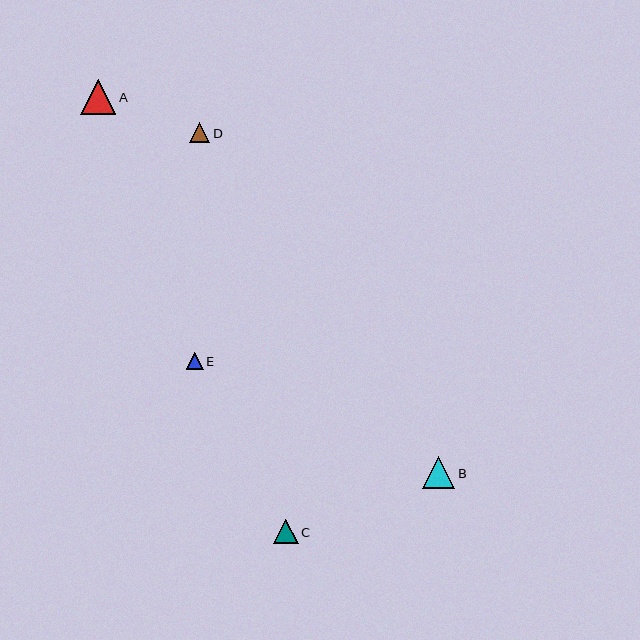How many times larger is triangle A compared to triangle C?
Triangle A is approximately 1.4 times the size of triangle C.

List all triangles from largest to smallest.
From largest to smallest: A, B, C, D, E.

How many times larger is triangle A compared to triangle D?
Triangle A is approximately 1.7 times the size of triangle D.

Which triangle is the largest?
Triangle A is the largest with a size of approximately 35 pixels.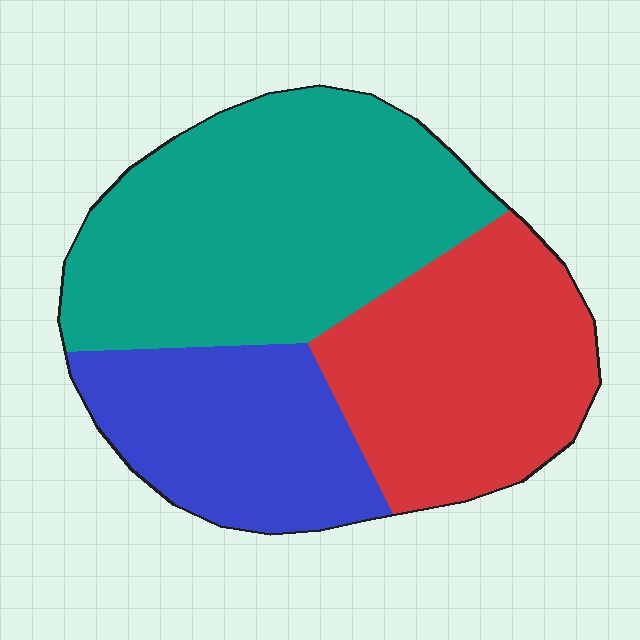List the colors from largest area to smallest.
From largest to smallest: teal, red, blue.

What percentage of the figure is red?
Red takes up about one third (1/3) of the figure.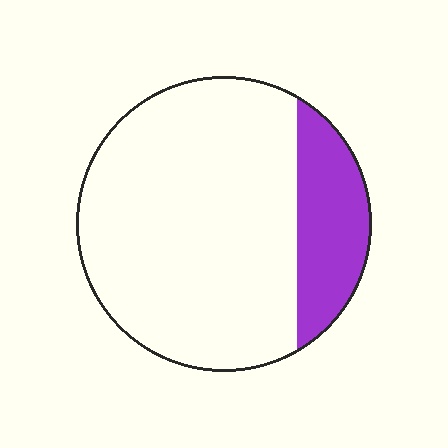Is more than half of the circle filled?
No.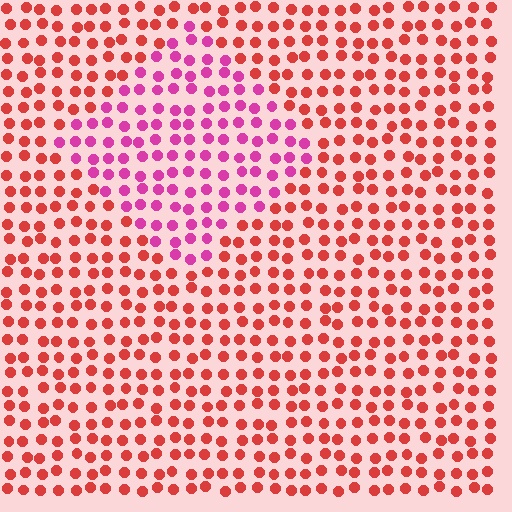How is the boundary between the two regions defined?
The boundary is defined purely by a slight shift in hue (about 43 degrees). Spacing, size, and orientation are identical on both sides.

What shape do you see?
I see a diamond.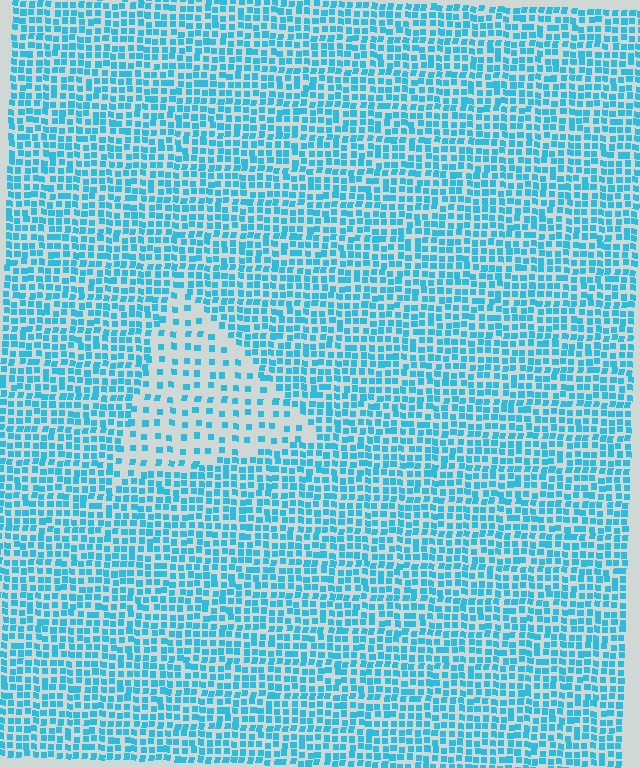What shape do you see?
I see a triangle.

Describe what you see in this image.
The image contains small cyan elements arranged at two different densities. A triangle-shaped region is visible where the elements are less densely packed than the surrounding area.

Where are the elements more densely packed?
The elements are more densely packed outside the triangle boundary.